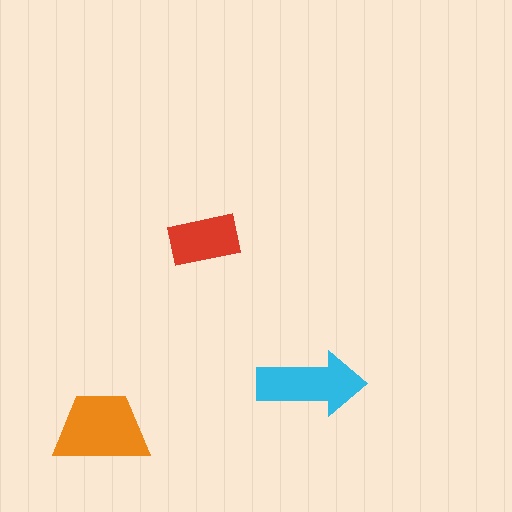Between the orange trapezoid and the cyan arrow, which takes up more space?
The orange trapezoid.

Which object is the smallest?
The red rectangle.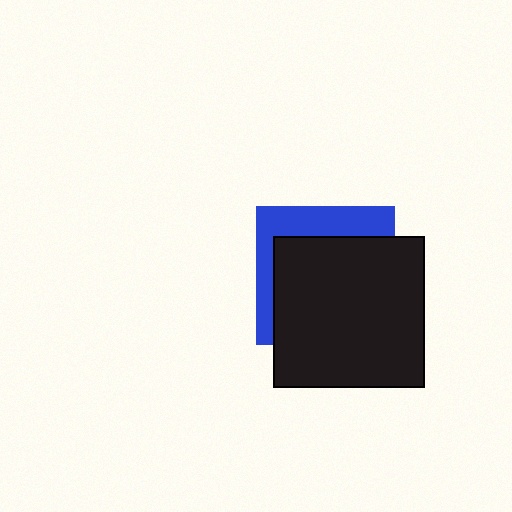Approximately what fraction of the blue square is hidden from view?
Roughly 68% of the blue square is hidden behind the black square.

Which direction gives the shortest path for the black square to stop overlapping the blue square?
Moving toward the lower-right gives the shortest separation.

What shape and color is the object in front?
The object in front is a black square.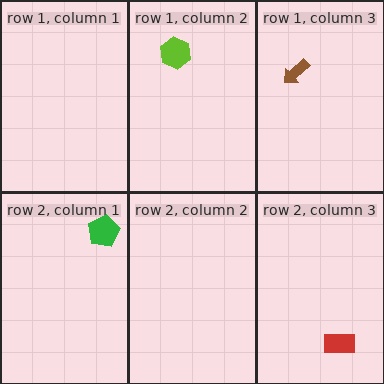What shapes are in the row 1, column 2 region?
The lime hexagon.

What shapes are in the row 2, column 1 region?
The green pentagon.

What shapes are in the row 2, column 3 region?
The red rectangle.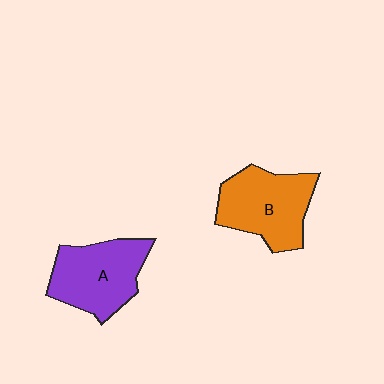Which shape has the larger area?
Shape B (orange).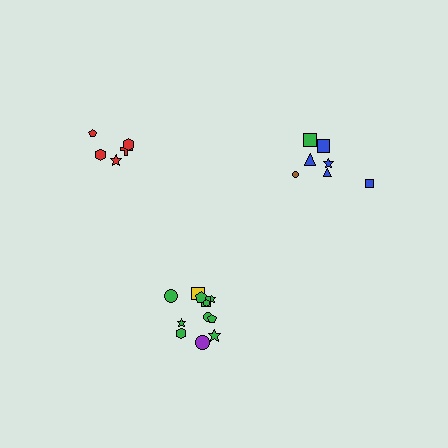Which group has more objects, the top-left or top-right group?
The top-right group.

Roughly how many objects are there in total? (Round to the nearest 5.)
Roughly 25 objects in total.